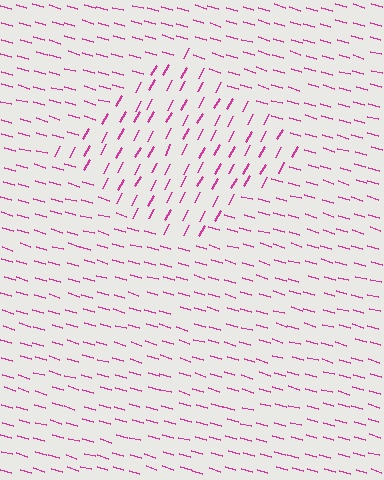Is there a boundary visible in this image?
Yes, there is a texture boundary formed by a change in line orientation.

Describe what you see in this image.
The image is filled with small magenta line segments. A diamond region in the image has lines oriented differently from the surrounding lines, creating a visible texture boundary.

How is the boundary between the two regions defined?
The boundary is defined purely by a change in line orientation (approximately 77 degrees difference). All lines are the same color and thickness.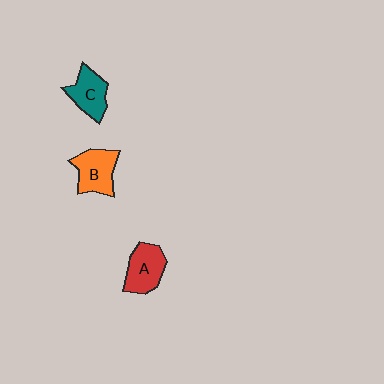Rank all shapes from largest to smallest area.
From largest to smallest: B (orange), A (red), C (teal).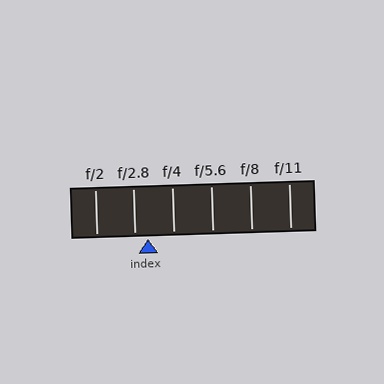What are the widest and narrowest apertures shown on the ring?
The widest aperture shown is f/2 and the narrowest is f/11.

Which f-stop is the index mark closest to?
The index mark is closest to f/2.8.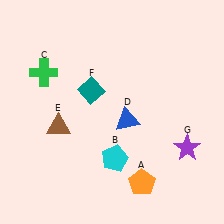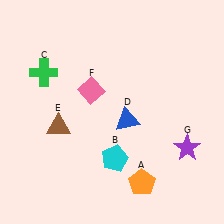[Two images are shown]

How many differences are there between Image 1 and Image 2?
There is 1 difference between the two images.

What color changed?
The diamond (F) changed from teal in Image 1 to pink in Image 2.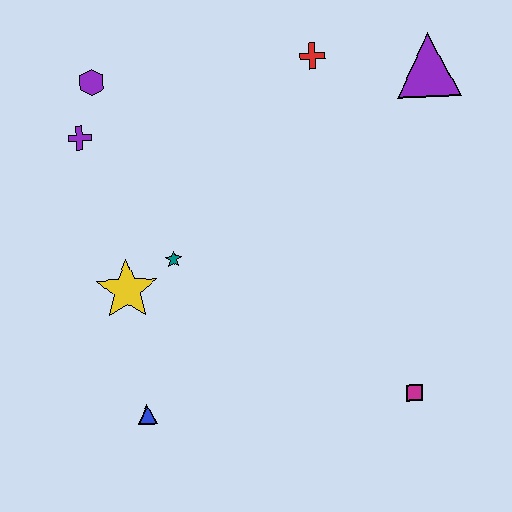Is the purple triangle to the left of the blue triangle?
No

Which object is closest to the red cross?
The purple triangle is closest to the red cross.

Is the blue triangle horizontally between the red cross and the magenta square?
No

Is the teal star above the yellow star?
Yes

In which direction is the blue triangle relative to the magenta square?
The blue triangle is to the left of the magenta square.